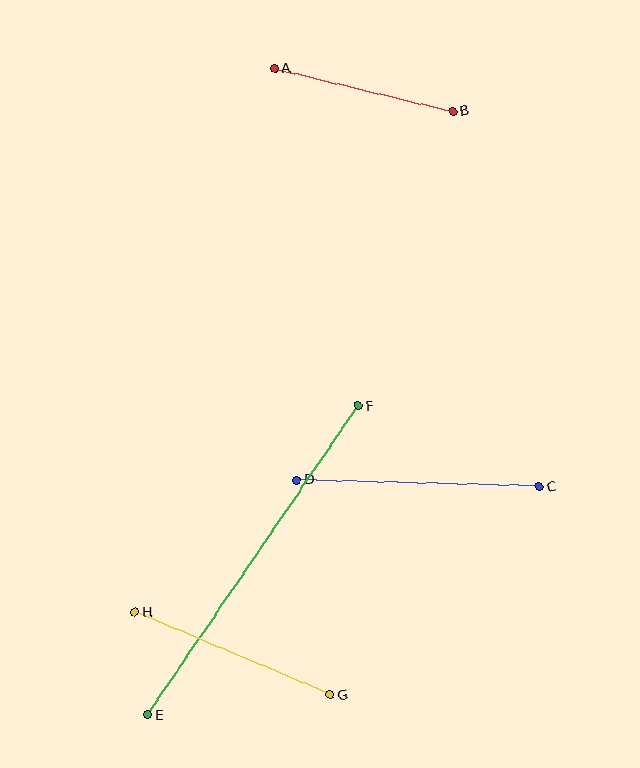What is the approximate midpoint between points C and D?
The midpoint is at approximately (418, 483) pixels.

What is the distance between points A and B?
The distance is approximately 183 pixels.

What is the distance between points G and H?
The distance is approximately 212 pixels.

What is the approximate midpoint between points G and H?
The midpoint is at approximately (233, 654) pixels.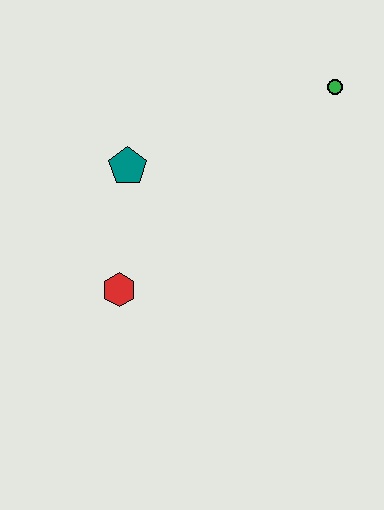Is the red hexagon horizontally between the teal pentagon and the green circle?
No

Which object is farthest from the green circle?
The red hexagon is farthest from the green circle.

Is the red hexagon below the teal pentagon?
Yes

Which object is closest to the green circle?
The teal pentagon is closest to the green circle.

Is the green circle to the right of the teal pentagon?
Yes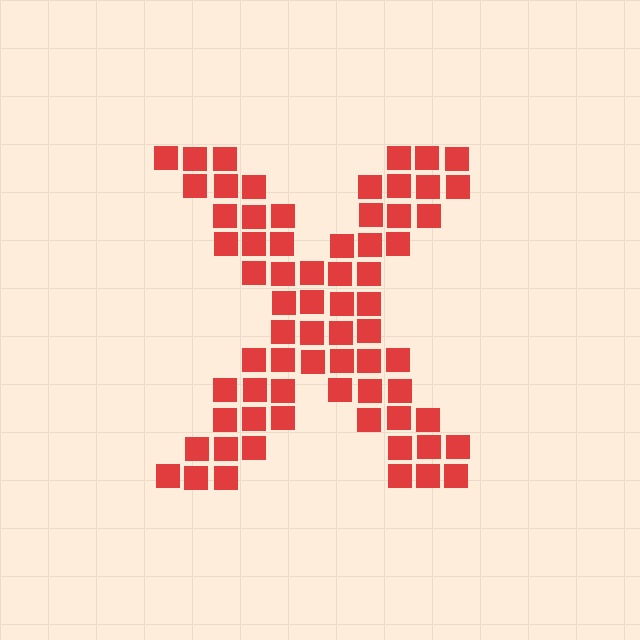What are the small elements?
The small elements are squares.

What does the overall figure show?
The overall figure shows the letter X.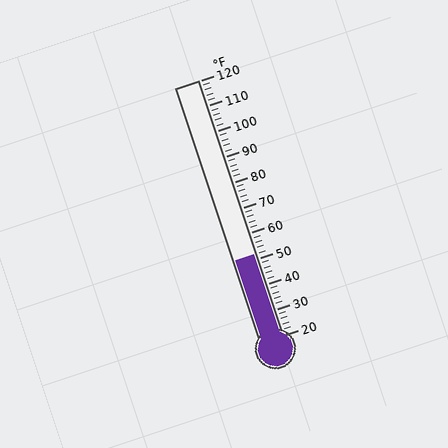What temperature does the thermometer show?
The thermometer shows approximately 52°F.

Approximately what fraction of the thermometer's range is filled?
The thermometer is filled to approximately 30% of its range.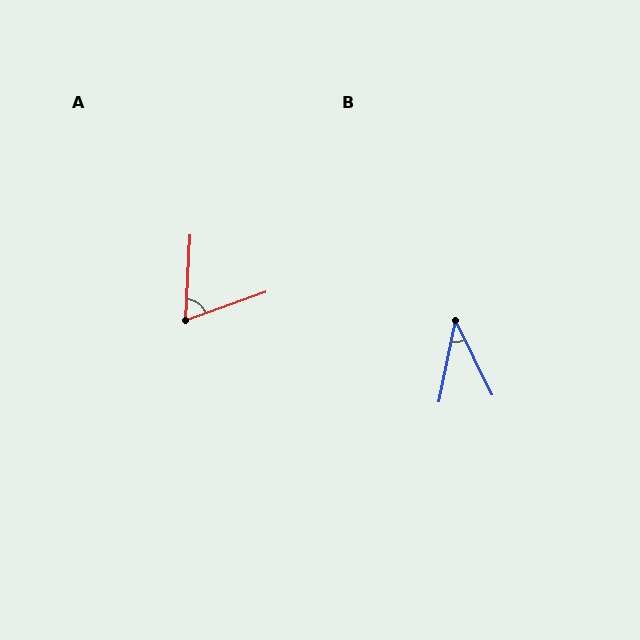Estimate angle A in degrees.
Approximately 68 degrees.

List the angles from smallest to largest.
B (37°), A (68°).